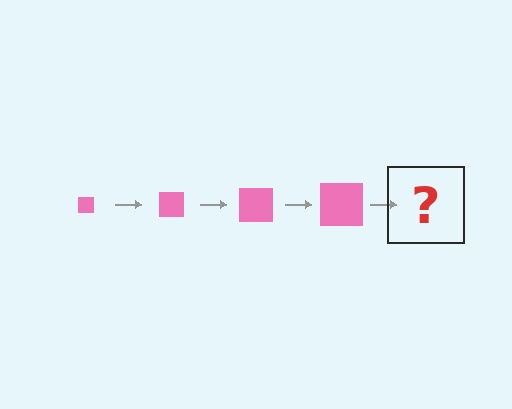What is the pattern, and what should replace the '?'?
The pattern is that the square gets progressively larger each step. The '?' should be a pink square, larger than the previous one.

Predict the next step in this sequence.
The next step is a pink square, larger than the previous one.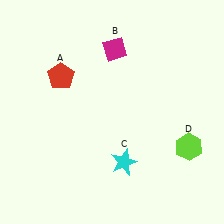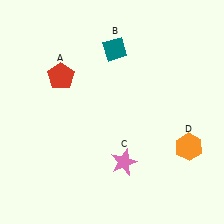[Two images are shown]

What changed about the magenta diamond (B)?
In Image 1, B is magenta. In Image 2, it changed to teal.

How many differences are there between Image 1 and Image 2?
There are 3 differences between the two images.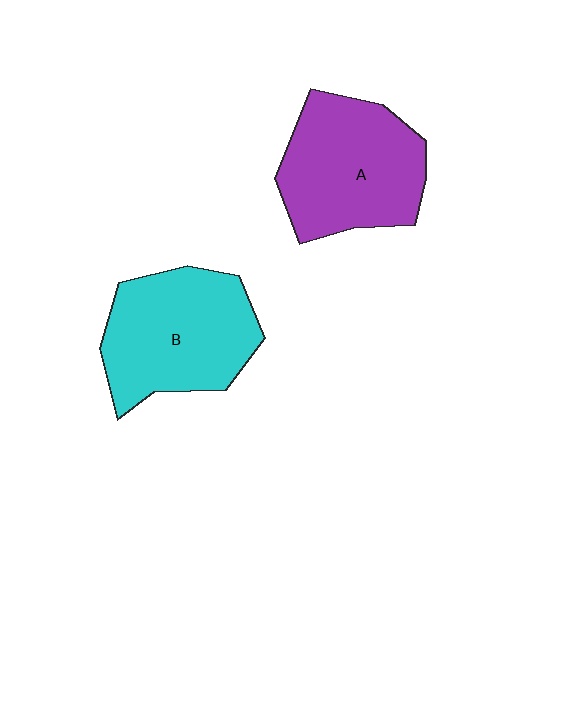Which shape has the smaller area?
Shape A (purple).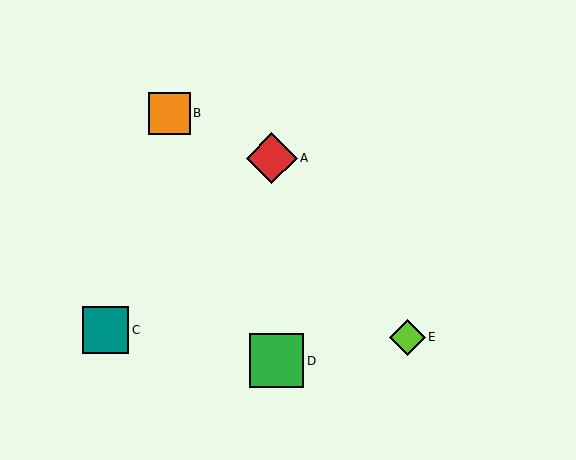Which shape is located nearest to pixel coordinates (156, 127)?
The orange square (labeled B) at (169, 113) is nearest to that location.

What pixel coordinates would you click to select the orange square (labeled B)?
Click at (169, 113) to select the orange square B.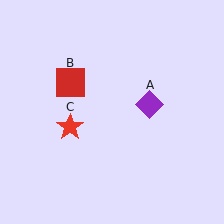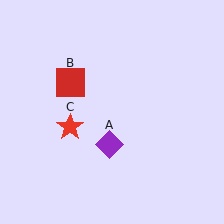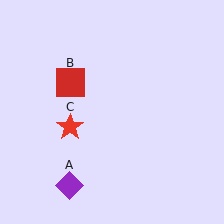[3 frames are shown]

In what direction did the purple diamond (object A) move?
The purple diamond (object A) moved down and to the left.